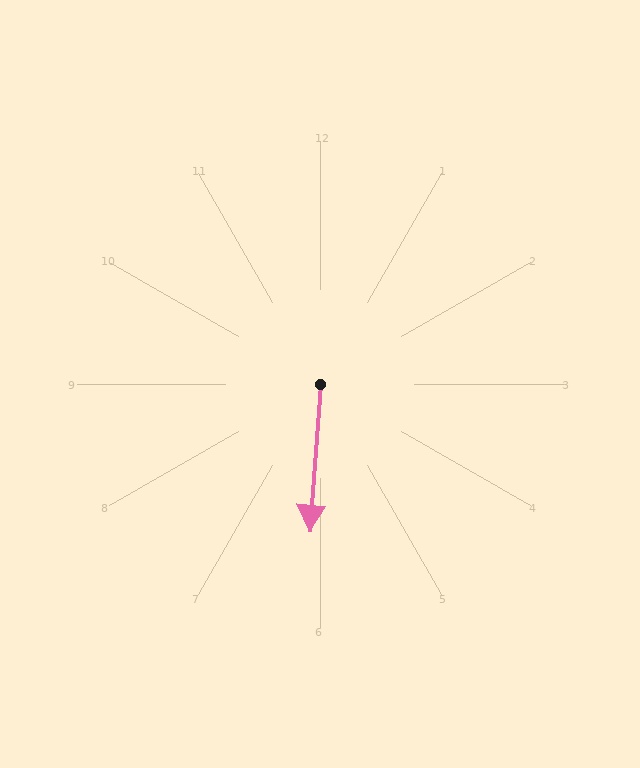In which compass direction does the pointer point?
South.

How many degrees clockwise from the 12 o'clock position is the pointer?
Approximately 184 degrees.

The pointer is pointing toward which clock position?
Roughly 6 o'clock.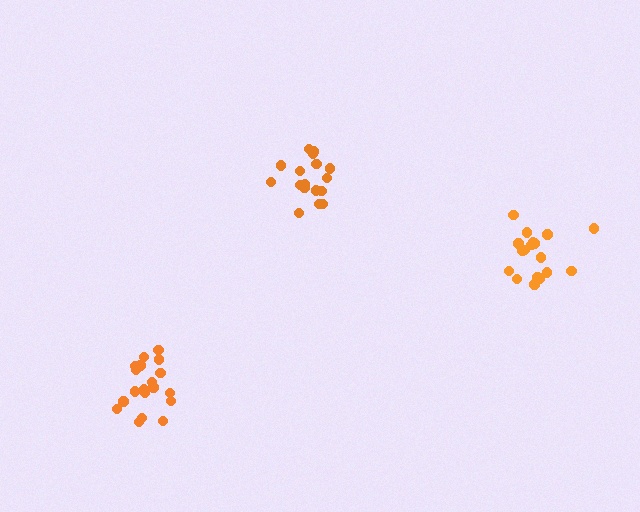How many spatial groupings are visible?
There are 3 spatial groupings.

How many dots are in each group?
Group 1: 17 dots, Group 2: 18 dots, Group 3: 19 dots (54 total).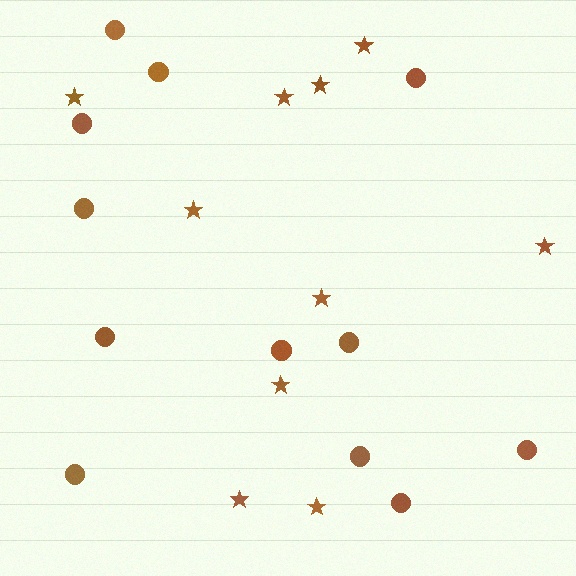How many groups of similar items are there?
There are 2 groups: one group of circles (12) and one group of stars (10).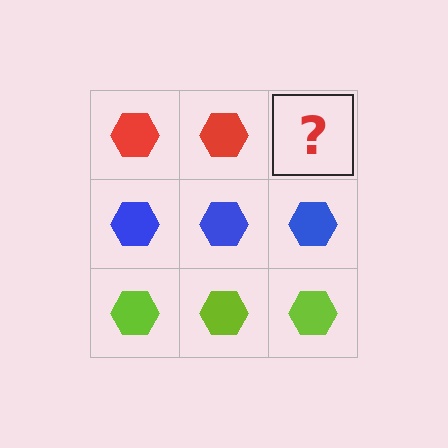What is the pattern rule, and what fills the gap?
The rule is that each row has a consistent color. The gap should be filled with a red hexagon.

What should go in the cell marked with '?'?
The missing cell should contain a red hexagon.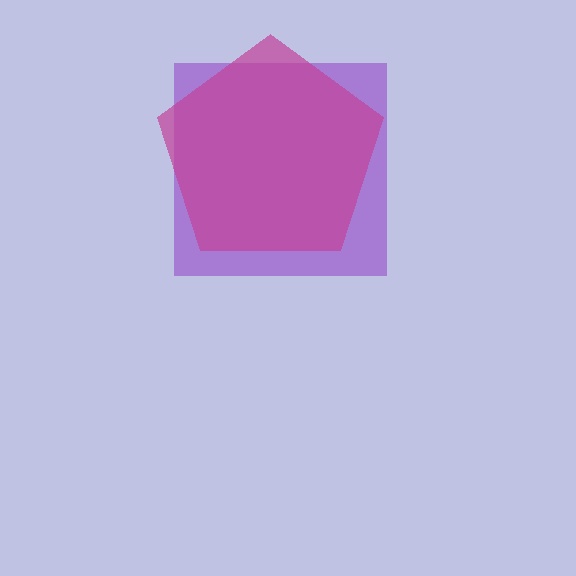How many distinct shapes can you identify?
There are 2 distinct shapes: a purple square, a magenta pentagon.